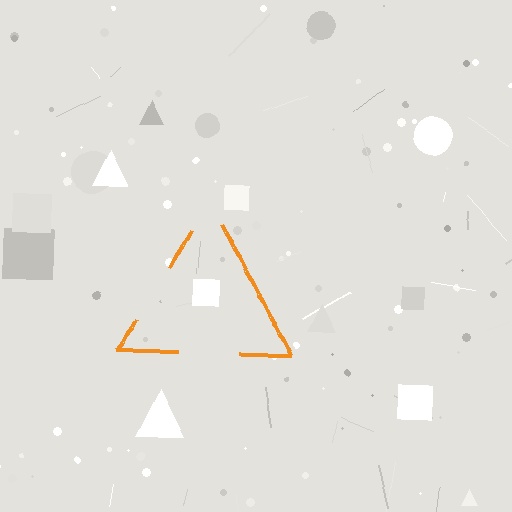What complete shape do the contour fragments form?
The contour fragments form a triangle.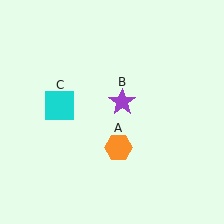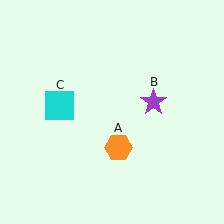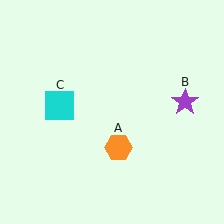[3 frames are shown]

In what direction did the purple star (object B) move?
The purple star (object B) moved right.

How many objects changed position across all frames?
1 object changed position: purple star (object B).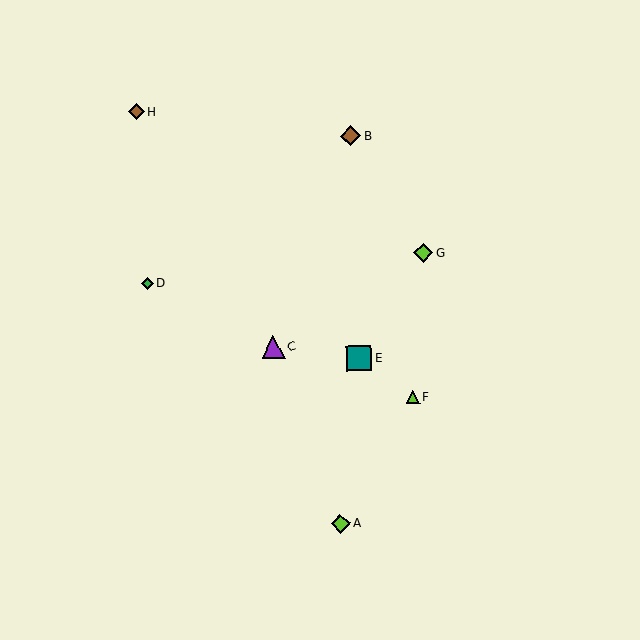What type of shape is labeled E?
Shape E is a teal square.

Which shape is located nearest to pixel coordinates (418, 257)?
The lime diamond (labeled G) at (423, 253) is nearest to that location.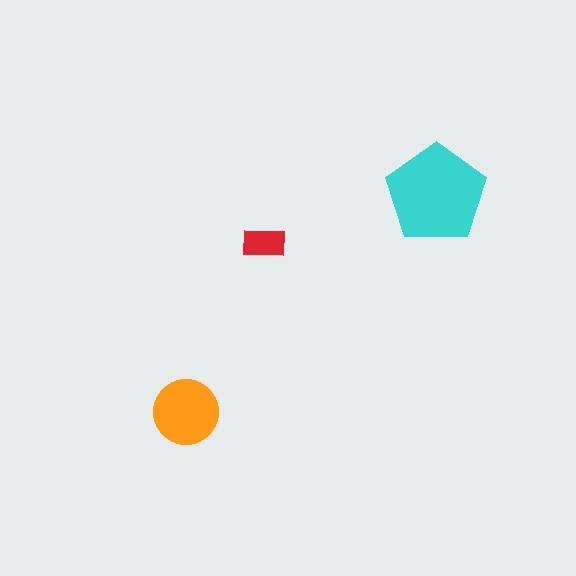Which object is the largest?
The cyan pentagon.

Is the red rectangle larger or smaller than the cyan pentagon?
Smaller.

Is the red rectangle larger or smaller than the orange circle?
Smaller.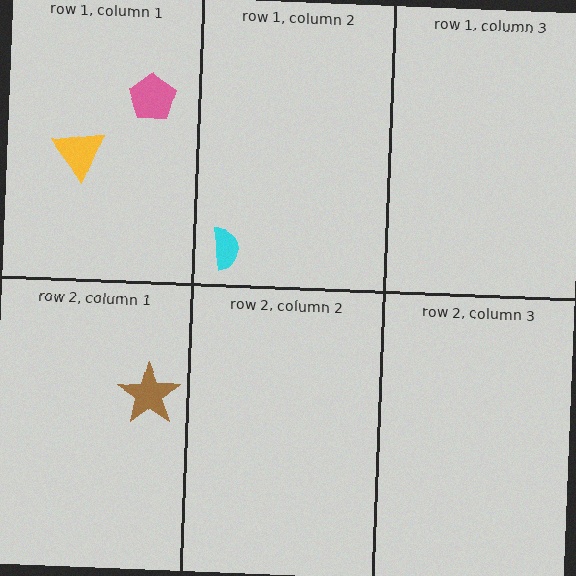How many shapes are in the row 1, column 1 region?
2.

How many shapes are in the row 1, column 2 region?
1.